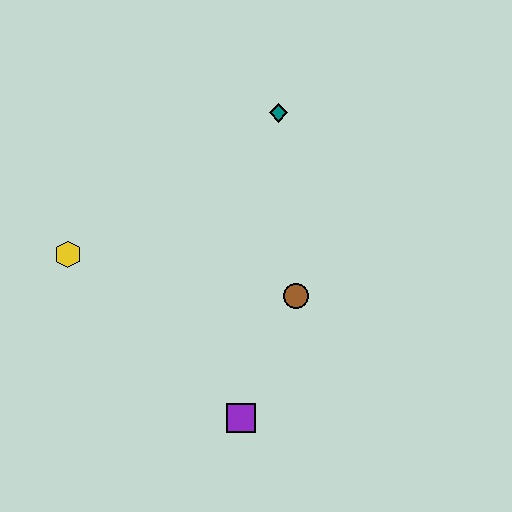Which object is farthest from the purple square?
The teal diamond is farthest from the purple square.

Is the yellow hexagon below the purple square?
No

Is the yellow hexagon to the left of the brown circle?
Yes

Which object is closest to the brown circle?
The purple square is closest to the brown circle.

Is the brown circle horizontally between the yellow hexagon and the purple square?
No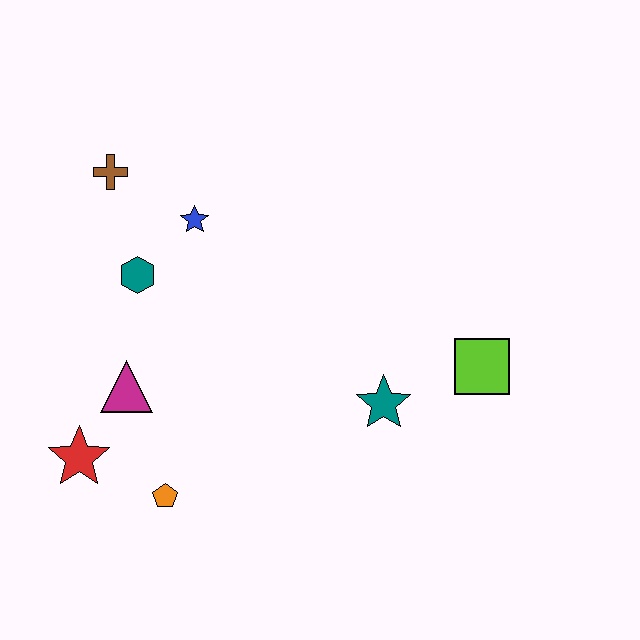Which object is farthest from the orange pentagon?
The lime square is farthest from the orange pentagon.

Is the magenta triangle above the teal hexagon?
No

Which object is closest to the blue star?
The teal hexagon is closest to the blue star.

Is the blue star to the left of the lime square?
Yes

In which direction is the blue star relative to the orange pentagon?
The blue star is above the orange pentagon.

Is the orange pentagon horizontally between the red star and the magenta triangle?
No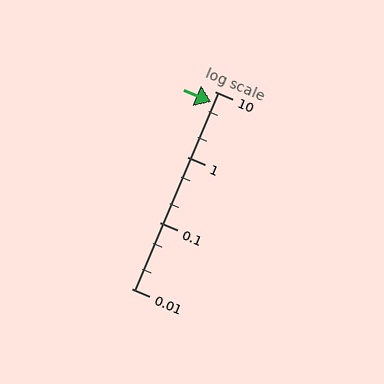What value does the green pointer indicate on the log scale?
The pointer indicates approximately 6.8.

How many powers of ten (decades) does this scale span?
The scale spans 3 decades, from 0.01 to 10.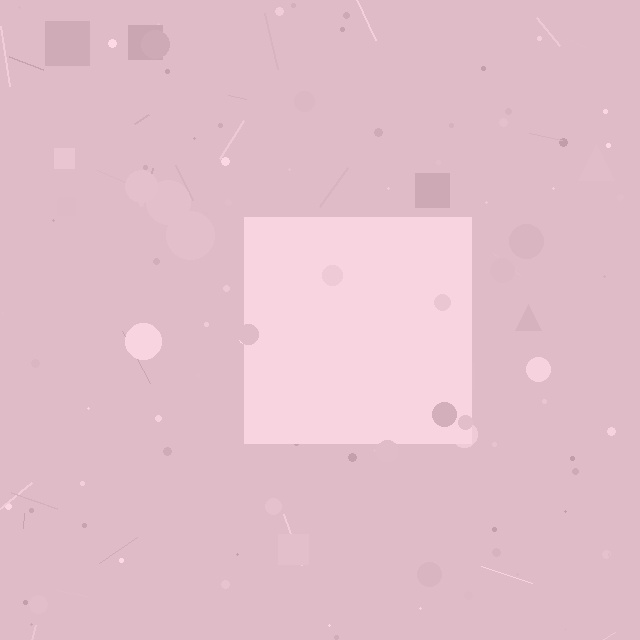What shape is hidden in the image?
A square is hidden in the image.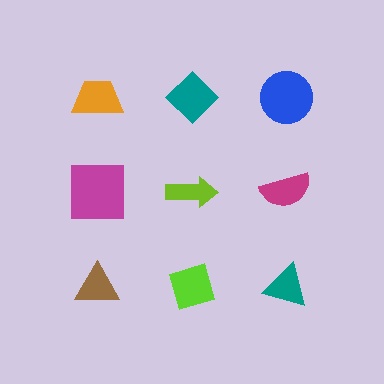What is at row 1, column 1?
An orange trapezoid.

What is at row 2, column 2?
A lime arrow.